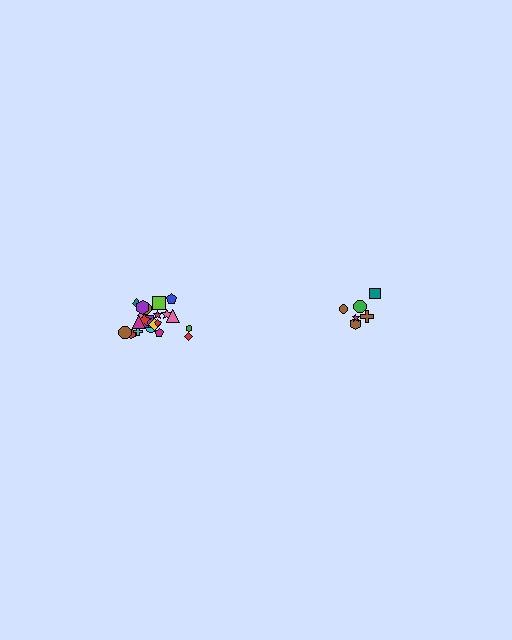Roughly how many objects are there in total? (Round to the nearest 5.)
Roughly 30 objects in total.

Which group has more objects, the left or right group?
The left group.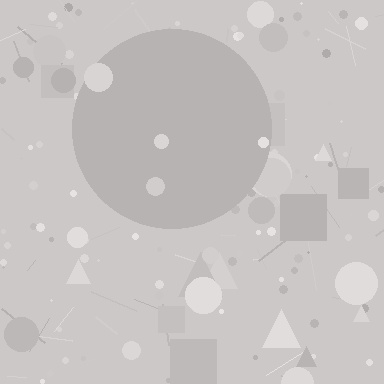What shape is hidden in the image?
A circle is hidden in the image.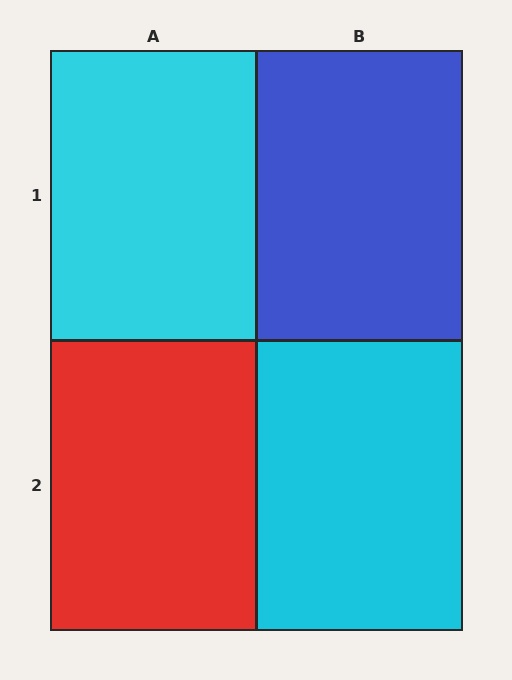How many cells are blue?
1 cell is blue.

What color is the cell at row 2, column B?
Cyan.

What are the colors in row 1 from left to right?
Cyan, blue.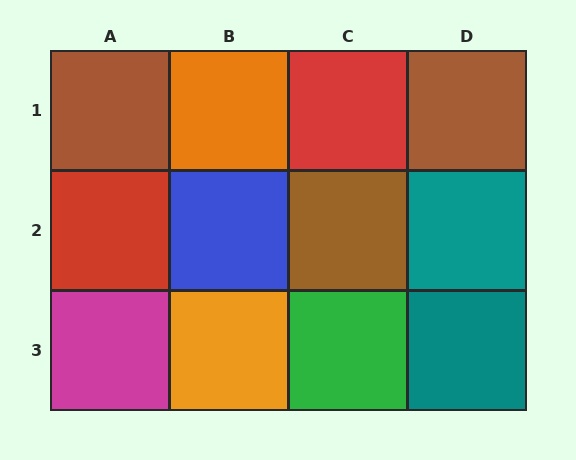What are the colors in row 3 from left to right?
Magenta, orange, green, teal.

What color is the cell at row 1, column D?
Brown.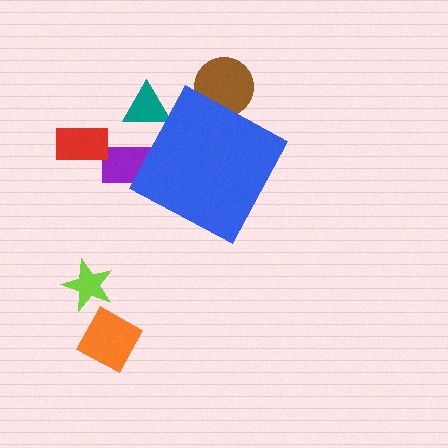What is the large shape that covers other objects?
A blue diamond.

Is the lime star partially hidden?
No, the lime star is fully visible.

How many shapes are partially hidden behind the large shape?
3 shapes are partially hidden.